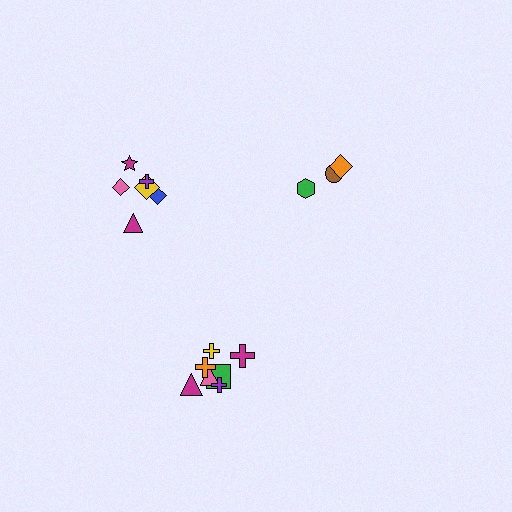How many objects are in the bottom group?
There are 7 objects.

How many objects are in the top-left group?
There are 6 objects.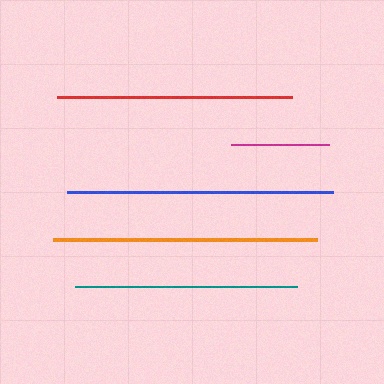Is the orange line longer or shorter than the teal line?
The orange line is longer than the teal line.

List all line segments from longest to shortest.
From longest to shortest: blue, orange, red, teal, magenta.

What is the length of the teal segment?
The teal segment is approximately 222 pixels long.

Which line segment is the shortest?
The magenta line is the shortest at approximately 98 pixels.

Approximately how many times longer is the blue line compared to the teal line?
The blue line is approximately 1.2 times the length of the teal line.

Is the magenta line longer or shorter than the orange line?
The orange line is longer than the magenta line.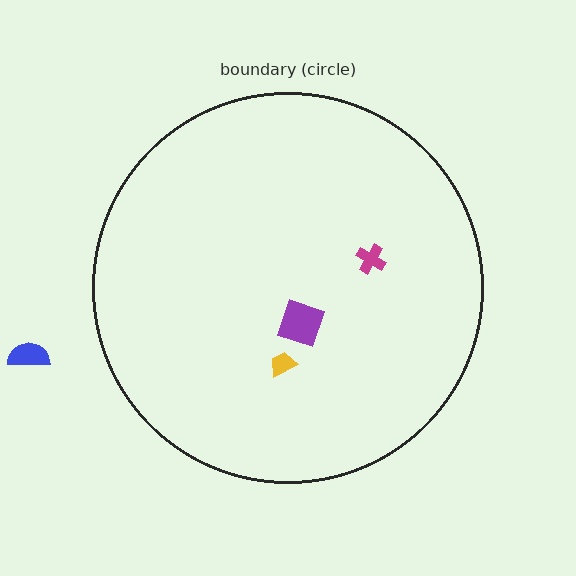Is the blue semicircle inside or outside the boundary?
Outside.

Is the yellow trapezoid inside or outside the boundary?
Inside.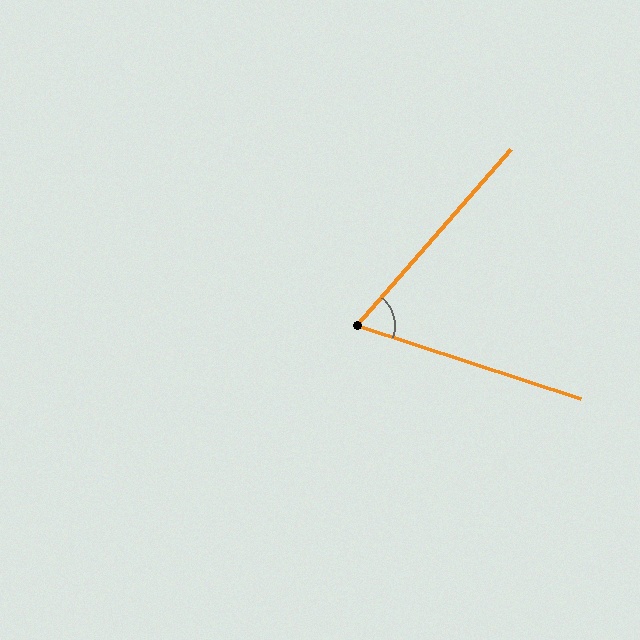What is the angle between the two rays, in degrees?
Approximately 67 degrees.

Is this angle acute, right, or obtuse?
It is acute.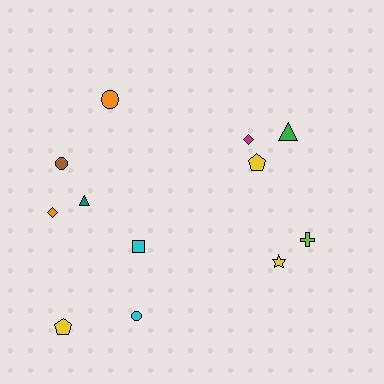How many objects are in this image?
There are 12 objects.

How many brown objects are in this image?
There is 1 brown object.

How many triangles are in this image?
There are 2 triangles.